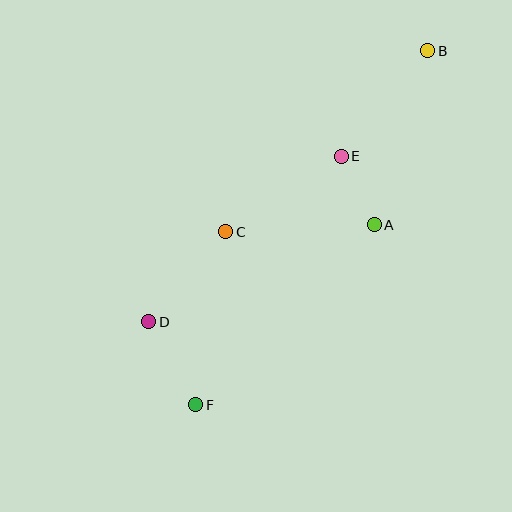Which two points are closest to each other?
Points A and E are closest to each other.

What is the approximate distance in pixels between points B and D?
The distance between B and D is approximately 389 pixels.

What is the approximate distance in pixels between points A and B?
The distance between A and B is approximately 182 pixels.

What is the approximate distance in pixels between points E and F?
The distance between E and F is approximately 288 pixels.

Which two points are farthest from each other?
Points B and F are farthest from each other.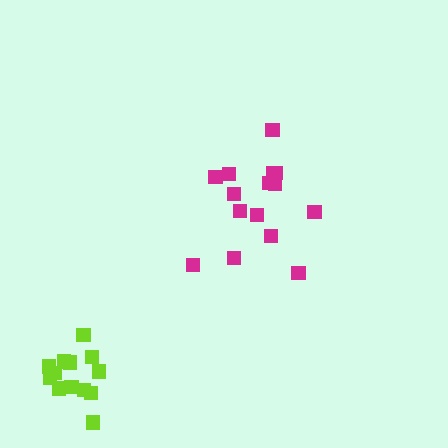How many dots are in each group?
Group 1: 15 dots, Group 2: 13 dots (28 total).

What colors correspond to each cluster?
The clusters are colored: magenta, lime.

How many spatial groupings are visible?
There are 2 spatial groupings.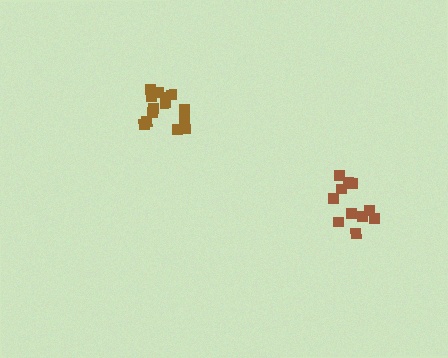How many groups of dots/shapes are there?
There are 2 groups.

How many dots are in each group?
Group 1: 11 dots, Group 2: 14 dots (25 total).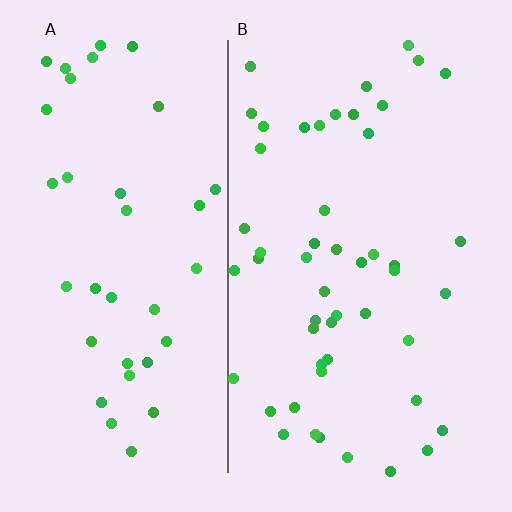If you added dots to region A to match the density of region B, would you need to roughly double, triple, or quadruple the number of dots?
Approximately double.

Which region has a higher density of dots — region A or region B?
B (the right).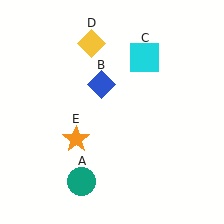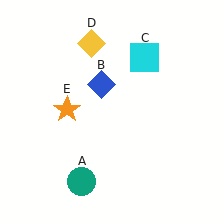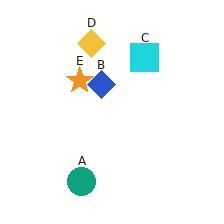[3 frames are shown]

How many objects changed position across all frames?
1 object changed position: orange star (object E).